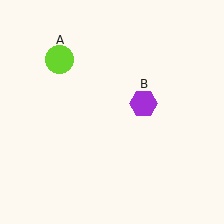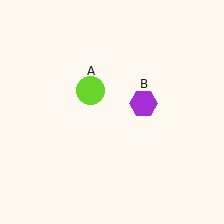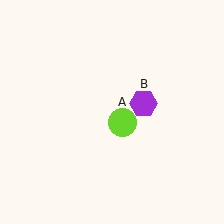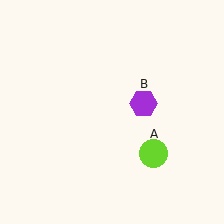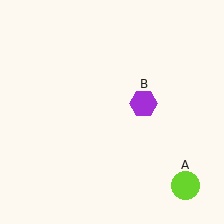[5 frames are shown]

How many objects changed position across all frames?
1 object changed position: lime circle (object A).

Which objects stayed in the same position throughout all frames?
Purple hexagon (object B) remained stationary.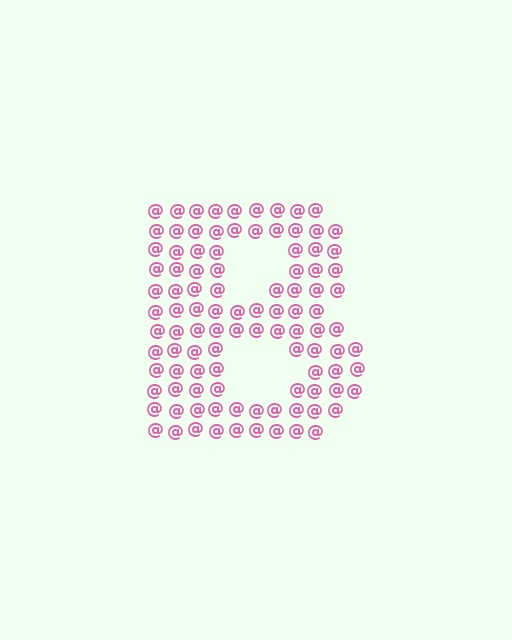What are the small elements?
The small elements are at signs.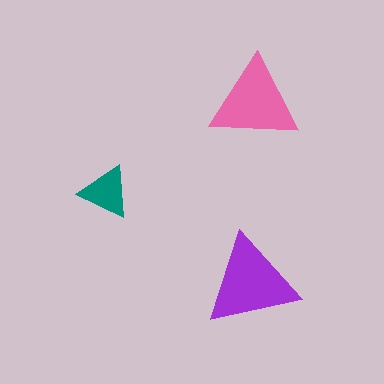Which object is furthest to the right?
The pink triangle is rightmost.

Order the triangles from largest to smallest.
the purple one, the pink one, the teal one.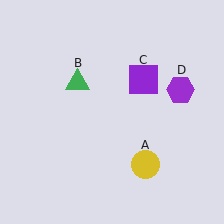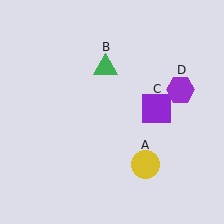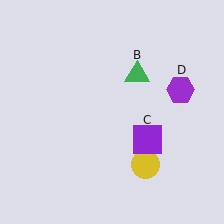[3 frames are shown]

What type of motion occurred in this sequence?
The green triangle (object B), purple square (object C) rotated clockwise around the center of the scene.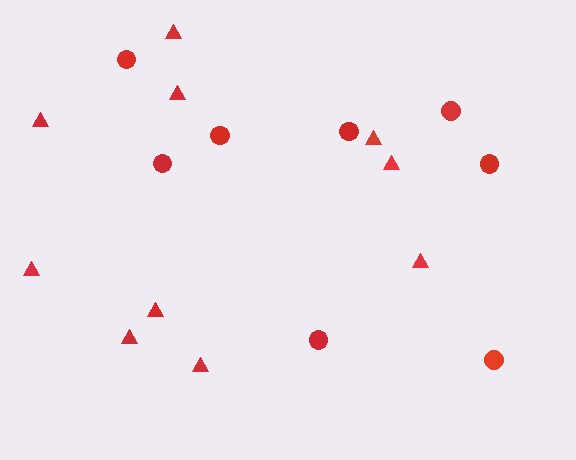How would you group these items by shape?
There are 2 groups: one group of triangles (10) and one group of circles (8).